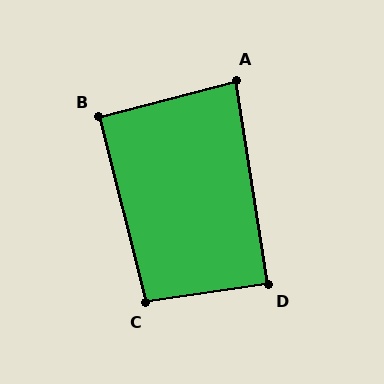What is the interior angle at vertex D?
Approximately 89 degrees (approximately right).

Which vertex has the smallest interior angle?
A, at approximately 84 degrees.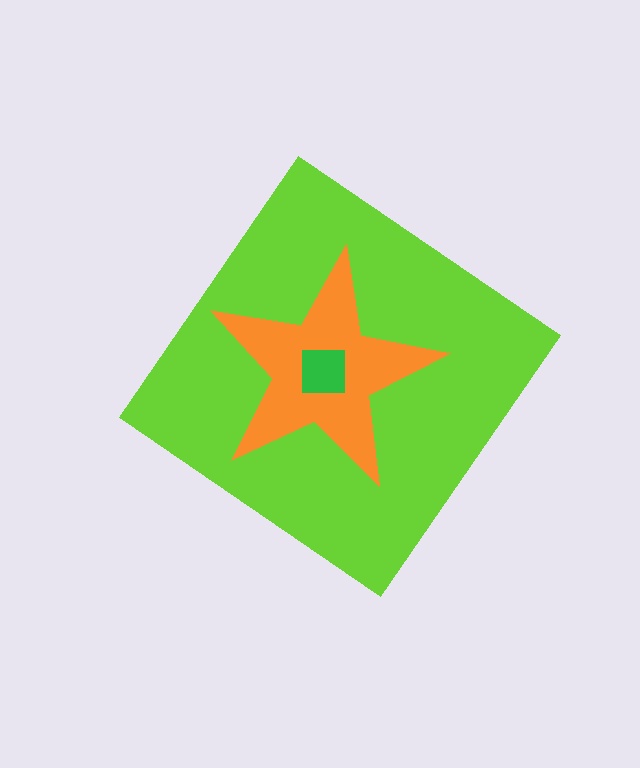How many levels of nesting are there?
3.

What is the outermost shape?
The lime diamond.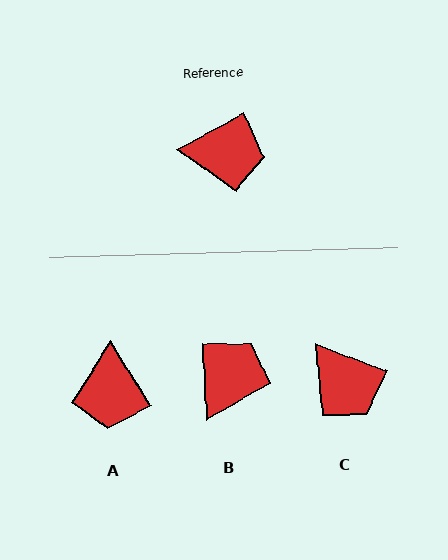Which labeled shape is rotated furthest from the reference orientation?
A, about 87 degrees away.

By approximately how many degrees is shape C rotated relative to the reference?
Approximately 49 degrees clockwise.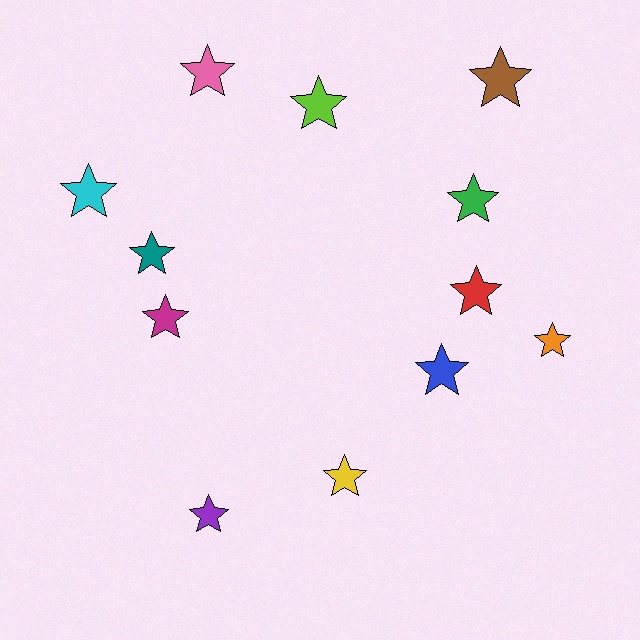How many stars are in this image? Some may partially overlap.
There are 12 stars.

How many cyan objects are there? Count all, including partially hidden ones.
There is 1 cyan object.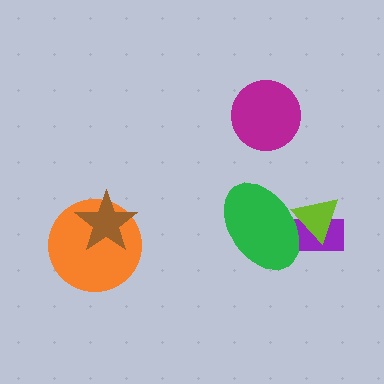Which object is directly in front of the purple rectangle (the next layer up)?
The lime triangle is directly in front of the purple rectangle.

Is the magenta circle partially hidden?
No, no other shape covers it.